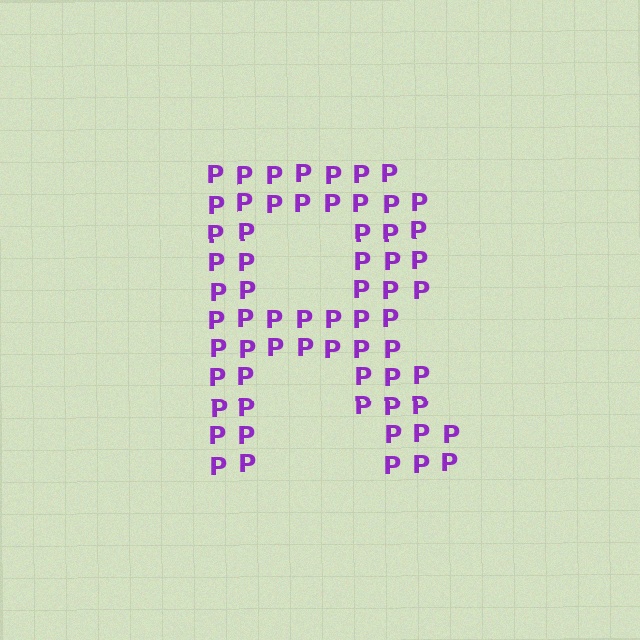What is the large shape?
The large shape is the letter R.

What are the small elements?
The small elements are letter P's.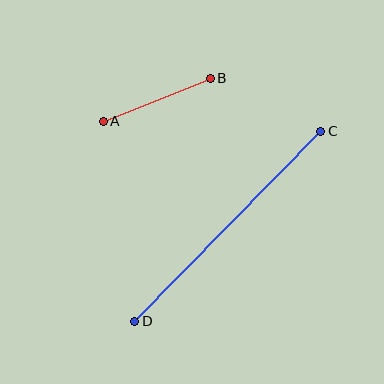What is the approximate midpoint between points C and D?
The midpoint is at approximately (228, 226) pixels.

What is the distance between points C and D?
The distance is approximately 266 pixels.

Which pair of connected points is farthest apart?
Points C and D are farthest apart.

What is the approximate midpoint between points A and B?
The midpoint is at approximately (157, 100) pixels.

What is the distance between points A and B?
The distance is approximately 116 pixels.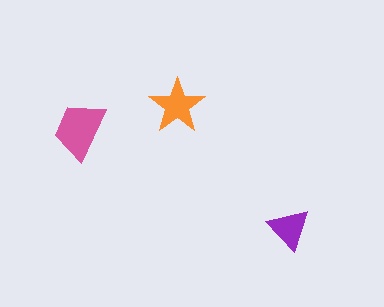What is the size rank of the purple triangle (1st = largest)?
3rd.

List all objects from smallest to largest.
The purple triangle, the orange star, the pink trapezoid.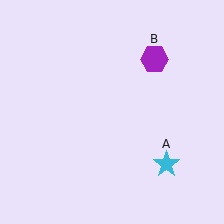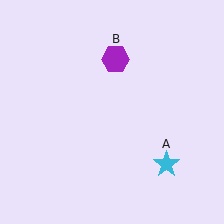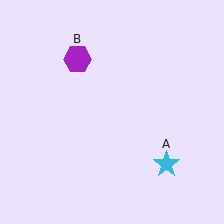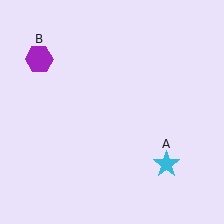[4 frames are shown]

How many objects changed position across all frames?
1 object changed position: purple hexagon (object B).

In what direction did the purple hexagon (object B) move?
The purple hexagon (object B) moved left.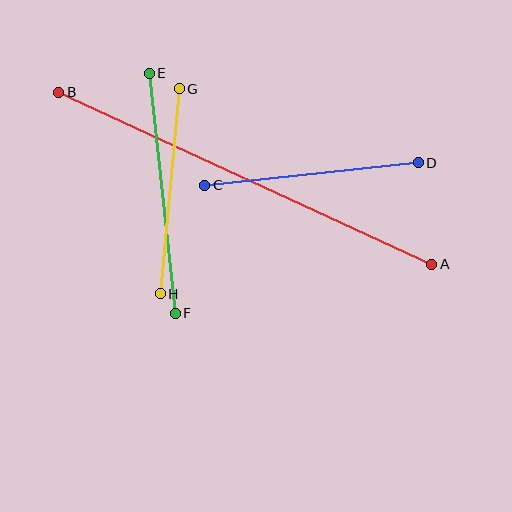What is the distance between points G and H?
The distance is approximately 206 pixels.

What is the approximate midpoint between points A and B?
The midpoint is at approximately (245, 178) pixels.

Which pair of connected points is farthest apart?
Points A and B are farthest apart.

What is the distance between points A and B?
The distance is approximately 411 pixels.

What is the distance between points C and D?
The distance is approximately 215 pixels.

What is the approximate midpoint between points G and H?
The midpoint is at approximately (170, 191) pixels.